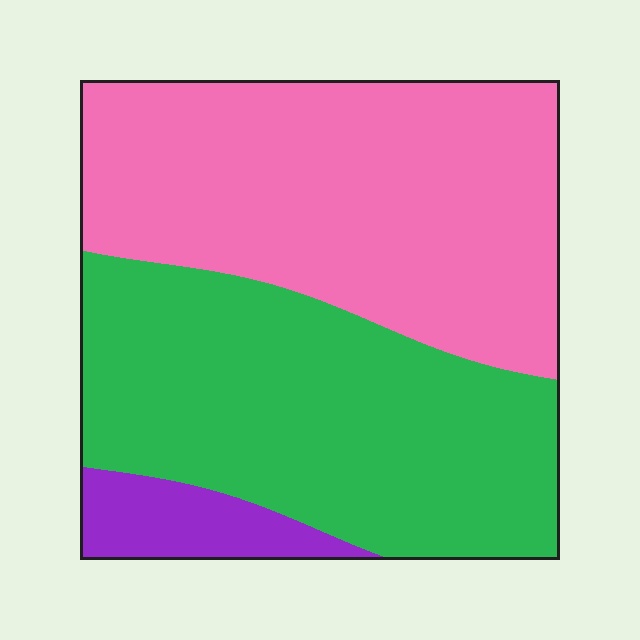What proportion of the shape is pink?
Pink takes up about one half (1/2) of the shape.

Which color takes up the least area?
Purple, at roughly 10%.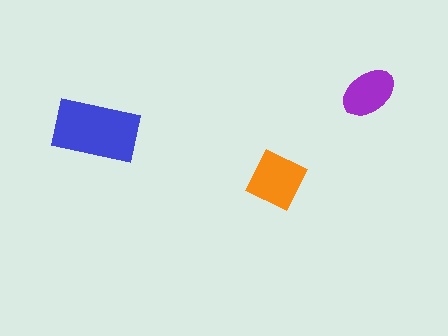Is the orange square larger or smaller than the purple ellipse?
Larger.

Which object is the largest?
The blue rectangle.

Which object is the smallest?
The purple ellipse.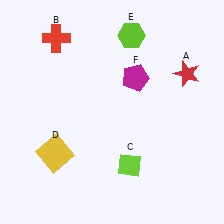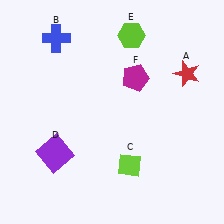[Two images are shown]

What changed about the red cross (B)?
In Image 1, B is red. In Image 2, it changed to blue.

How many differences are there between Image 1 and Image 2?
There are 2 differences between the two images.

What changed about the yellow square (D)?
In Image 1, D is yellow. In Image 2, it changed to purple.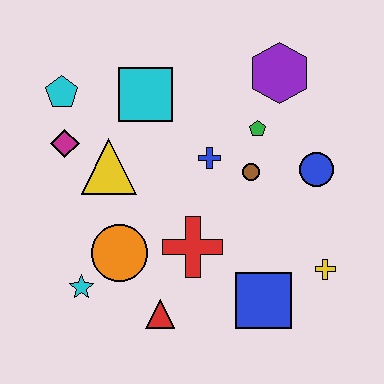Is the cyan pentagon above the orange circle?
Yes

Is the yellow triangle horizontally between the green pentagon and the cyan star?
Yes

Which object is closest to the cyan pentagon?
The magenta diamond is closest to the cyan pentagon.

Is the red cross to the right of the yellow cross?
No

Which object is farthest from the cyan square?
The yellow cross is farthest from the cyan square.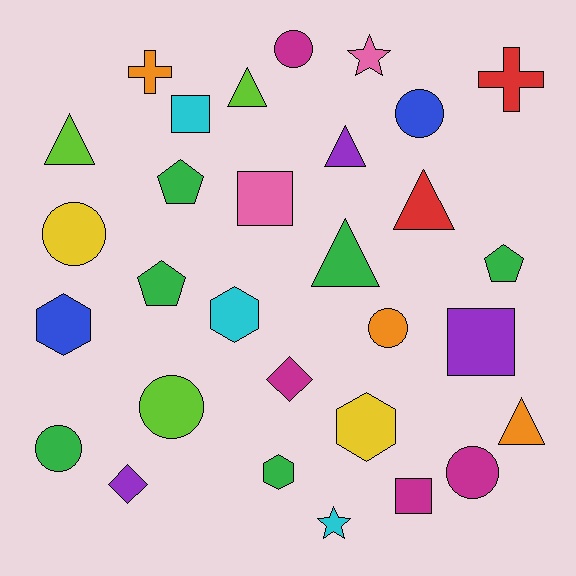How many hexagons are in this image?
There are 4 hexagons.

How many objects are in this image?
There are 30 objects.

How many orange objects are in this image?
There are 3 orange objects.